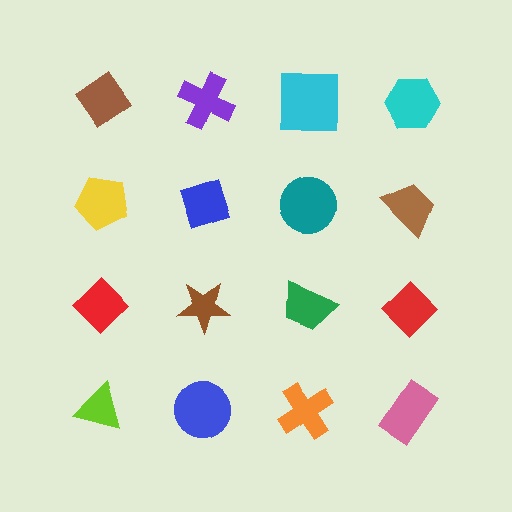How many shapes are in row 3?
4 shapes.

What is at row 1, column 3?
A cyan square.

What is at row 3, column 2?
A brown star.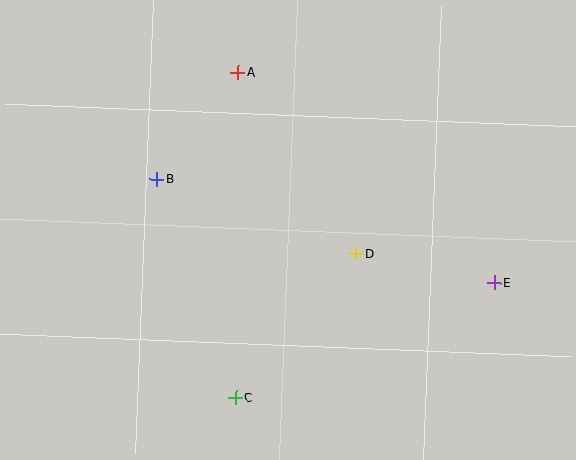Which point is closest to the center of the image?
Point D at (356, 253) is closest to the center.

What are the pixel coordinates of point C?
Point C is at (235, 397).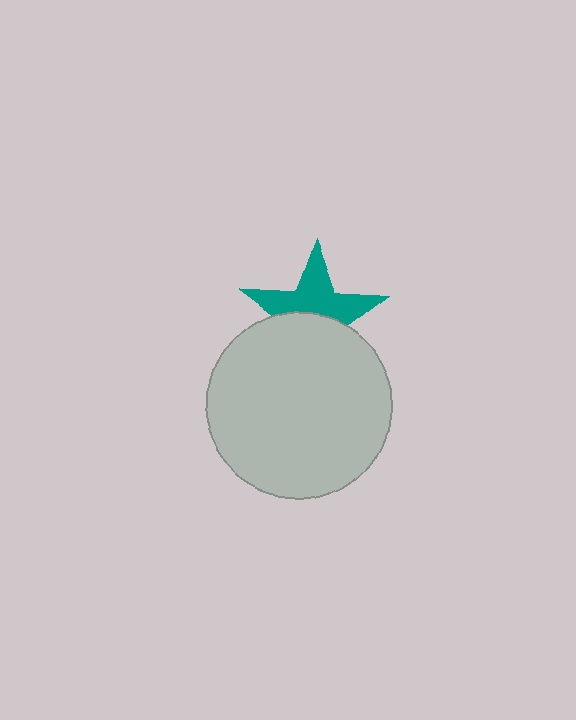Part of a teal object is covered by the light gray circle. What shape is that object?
It is a star.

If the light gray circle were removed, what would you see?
You would see the complete teal star.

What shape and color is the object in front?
The object in front is a light gray circle.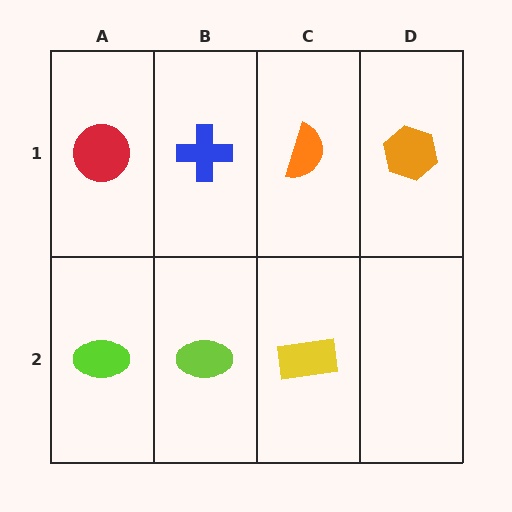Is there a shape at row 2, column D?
No, that cell is empty.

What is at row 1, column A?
A red circle.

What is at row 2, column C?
A yellow rectangle.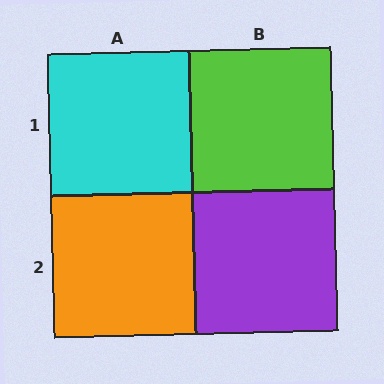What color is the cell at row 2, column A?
Orange.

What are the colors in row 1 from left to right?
Cyan, lime.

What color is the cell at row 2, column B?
Purple.